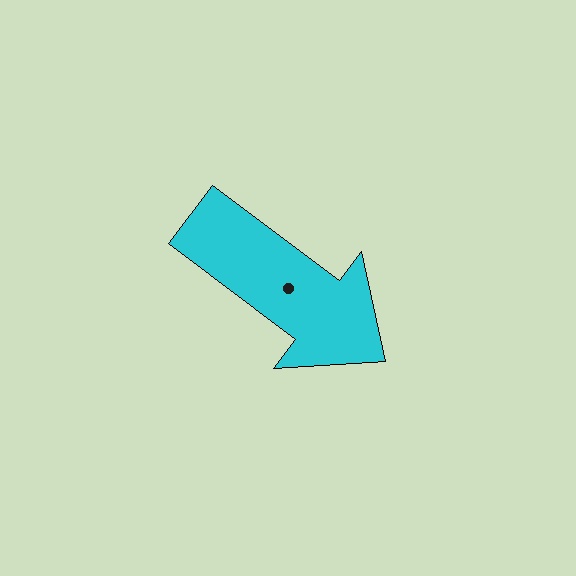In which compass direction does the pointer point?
Southeast.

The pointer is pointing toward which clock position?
Roughly 4 o'clock.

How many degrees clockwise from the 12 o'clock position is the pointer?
Approximately 127 degrees.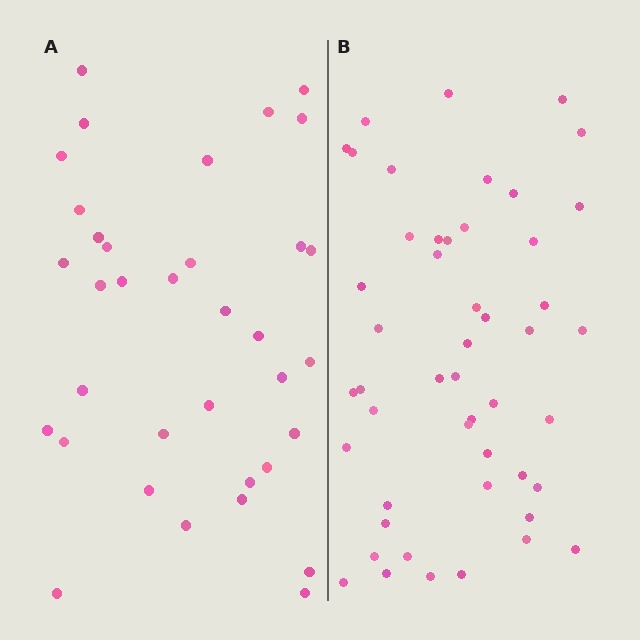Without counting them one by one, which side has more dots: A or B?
Region B (the right region) has more dots.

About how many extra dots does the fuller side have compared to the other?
Region B has approximately 15 more dots than region A.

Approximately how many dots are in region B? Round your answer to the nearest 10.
About 50 dots. (The exact count is 49, which rounds to 50.)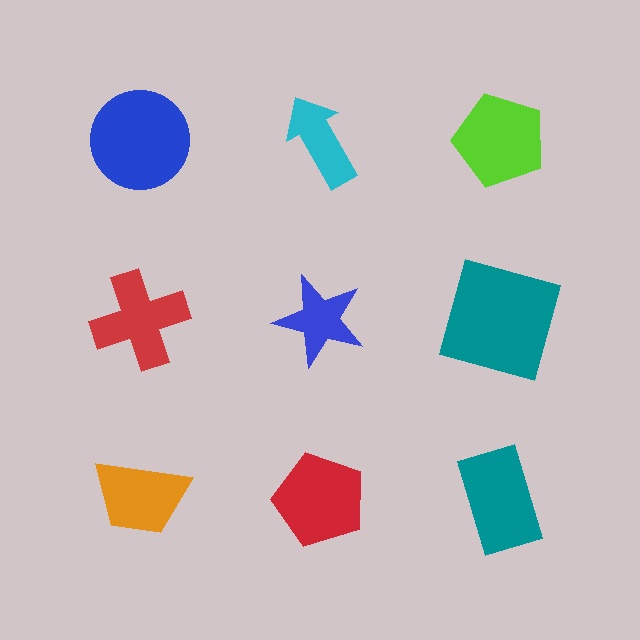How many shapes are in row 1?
3 shapes.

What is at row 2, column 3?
A teal square.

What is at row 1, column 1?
A blue circle.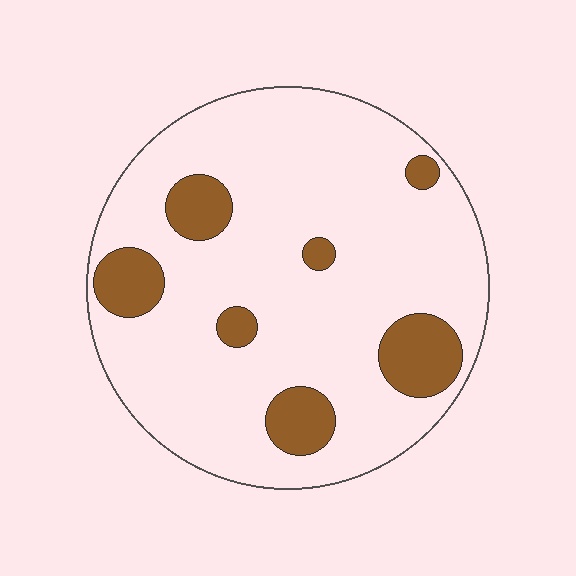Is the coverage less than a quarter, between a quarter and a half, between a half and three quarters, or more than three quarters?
Less than a quarter.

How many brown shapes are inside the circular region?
7.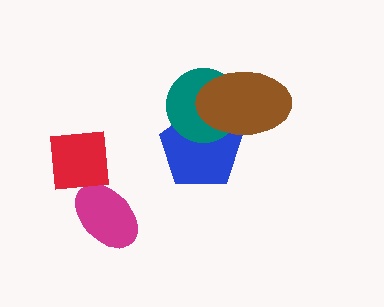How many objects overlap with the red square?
0 objects overlap with the red square.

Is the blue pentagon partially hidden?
Yes, it is partially covered by another shape.